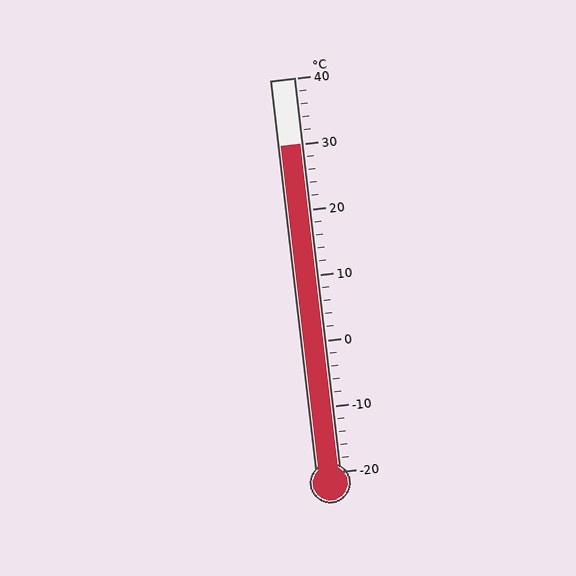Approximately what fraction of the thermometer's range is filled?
The thermometer is filled to approximately 85% of its range.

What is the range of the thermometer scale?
The thermometer scale ranges from -20°C to 40°C.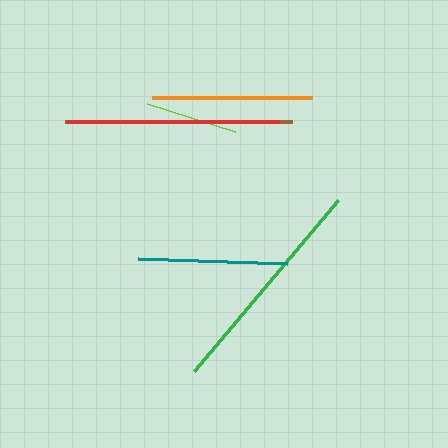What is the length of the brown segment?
The brown segment is approximately 227 pixels long.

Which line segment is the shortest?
The lime line is the shortest at approximately 93 pixels.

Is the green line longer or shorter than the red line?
The green line is longer than the red line.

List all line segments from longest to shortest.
From longest to shortest: brown, green, red, orange, teal, lime.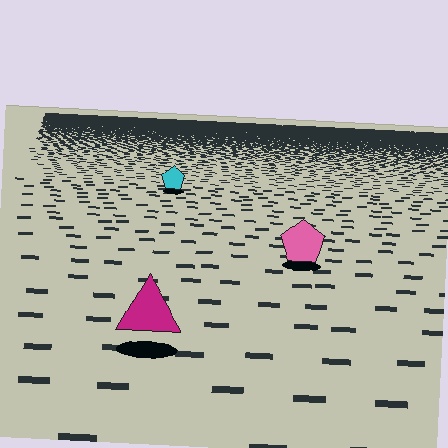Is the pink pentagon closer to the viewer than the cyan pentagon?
Yes. The pink pentagon is closer — you can tell from the texture gradient: the ground texture is coarser near it.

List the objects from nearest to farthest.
From nearest to farthest: the magenta triangle, the pink pentagon, the cyan pentagon.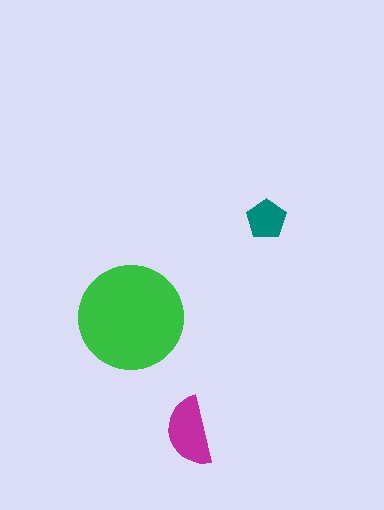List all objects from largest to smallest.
The green circle, the magenta semicircle, the teal pentagon.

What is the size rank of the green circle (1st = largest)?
1st.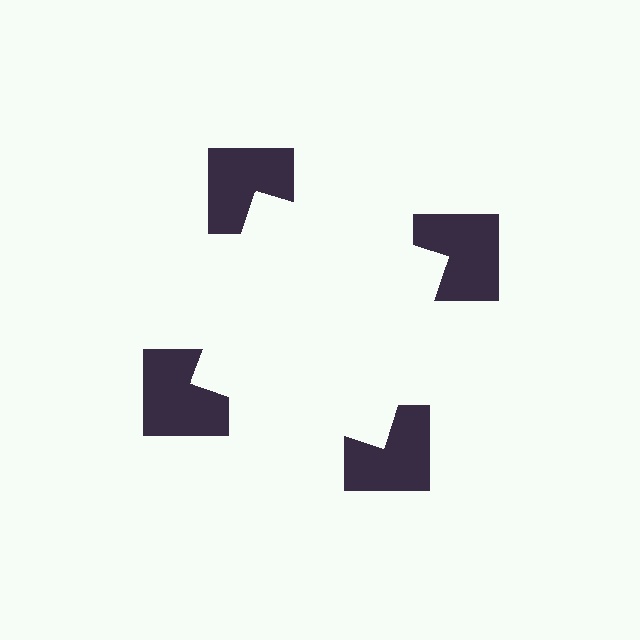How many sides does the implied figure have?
4 sides.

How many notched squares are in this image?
There are 4 — one at each vertex of the illusory square.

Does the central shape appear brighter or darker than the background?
It typically appears slightly brighter than the background, even though no actual brightness change is drawn.